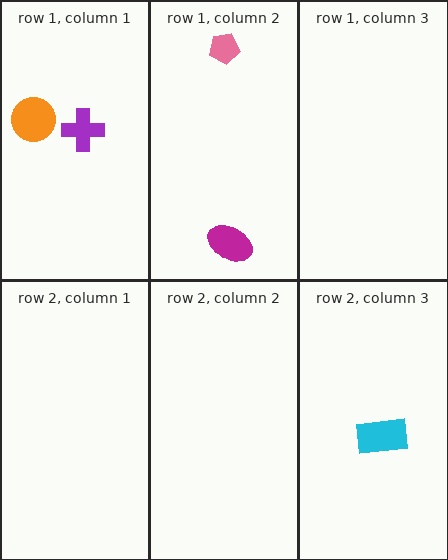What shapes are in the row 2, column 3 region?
The cyan rectangle.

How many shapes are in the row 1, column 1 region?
2.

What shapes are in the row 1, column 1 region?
The purple cross, the orange circle.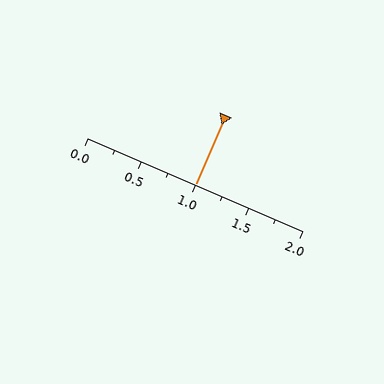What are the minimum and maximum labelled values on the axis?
The axis runs from 0.0 to 2.0.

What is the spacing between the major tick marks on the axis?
The major ticks are spaced 0.5 apart.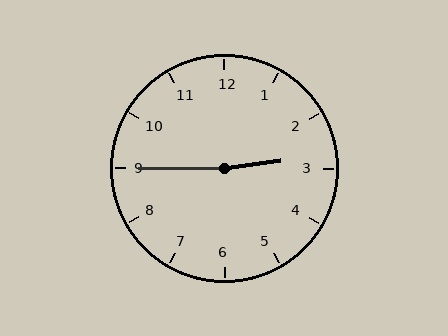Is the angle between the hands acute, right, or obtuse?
It is obtuse.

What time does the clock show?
2:45.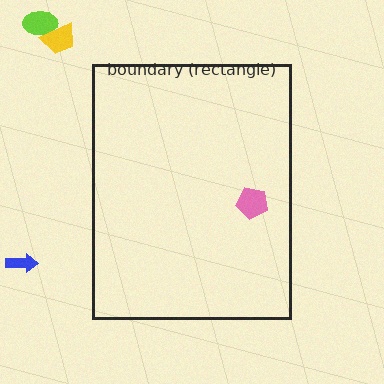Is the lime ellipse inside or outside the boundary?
Outside.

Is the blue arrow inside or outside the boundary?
Outside.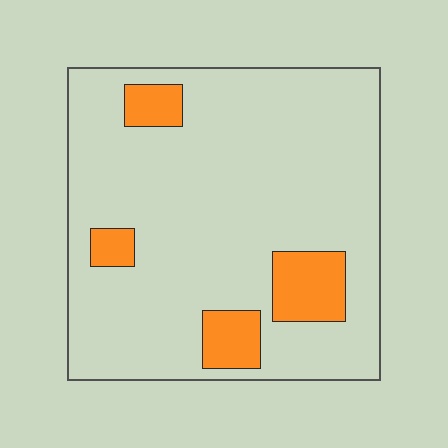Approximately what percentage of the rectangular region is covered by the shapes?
Approximately 15%.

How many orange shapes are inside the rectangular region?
4.